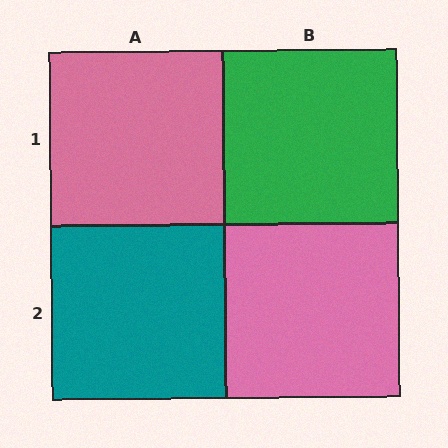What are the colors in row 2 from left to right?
Teal, pink.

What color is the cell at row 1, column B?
Green.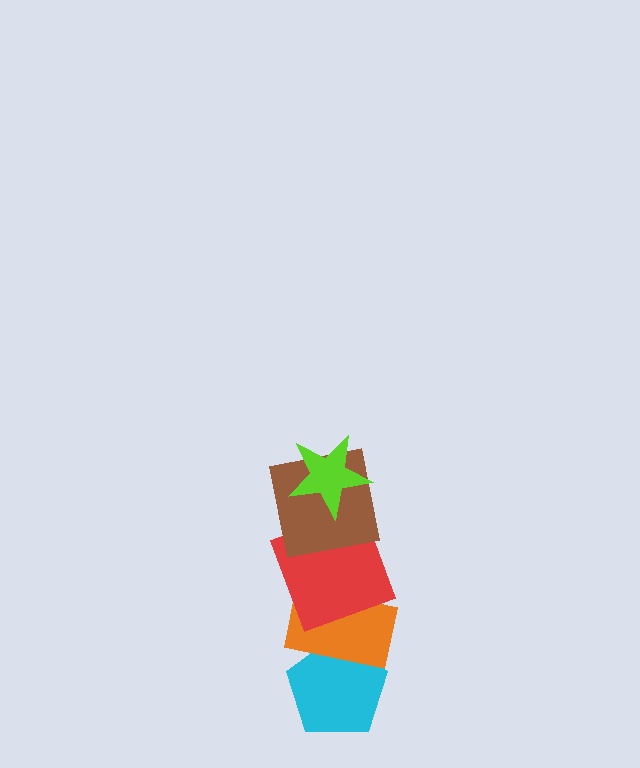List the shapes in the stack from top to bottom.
From top to bottom: the lime star, the brown square, the red square, the orange rectangle, the cyan pentagon.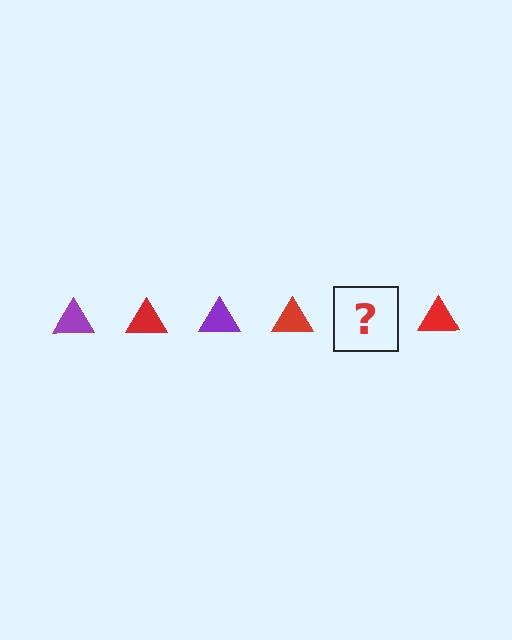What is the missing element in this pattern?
The missing element is a purple triangle.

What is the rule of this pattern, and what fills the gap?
The rule is that the pattern cycles through purple, red triangles. The gap should be filled with a purple triangle.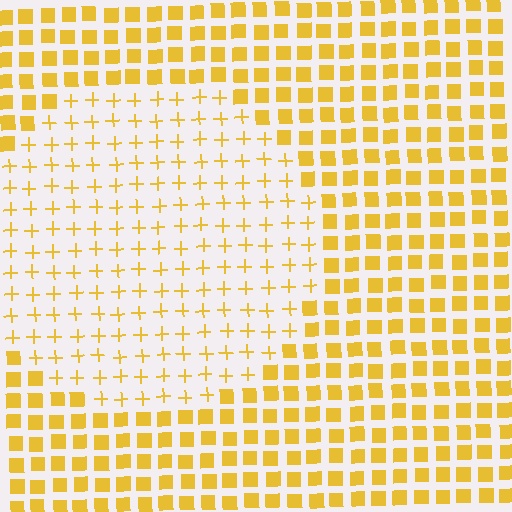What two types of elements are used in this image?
The image uses plus signs inside the circle region and squares outside it.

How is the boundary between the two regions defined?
The boundary is defined by a change in element shape: plus signs inside vs. squares outside. All elements share the same color and spacing.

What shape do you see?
I see a circle.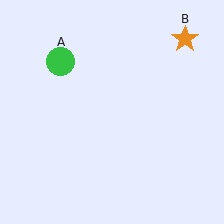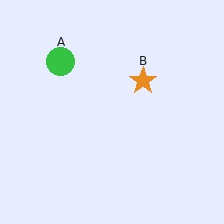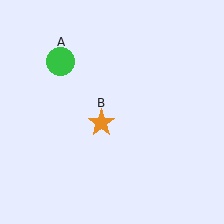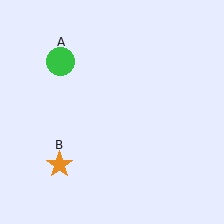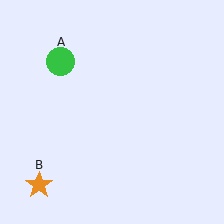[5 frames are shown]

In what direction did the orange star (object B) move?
The orange star (object B) moved down and to the left.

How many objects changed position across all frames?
1 object changed position: orange star (object B).